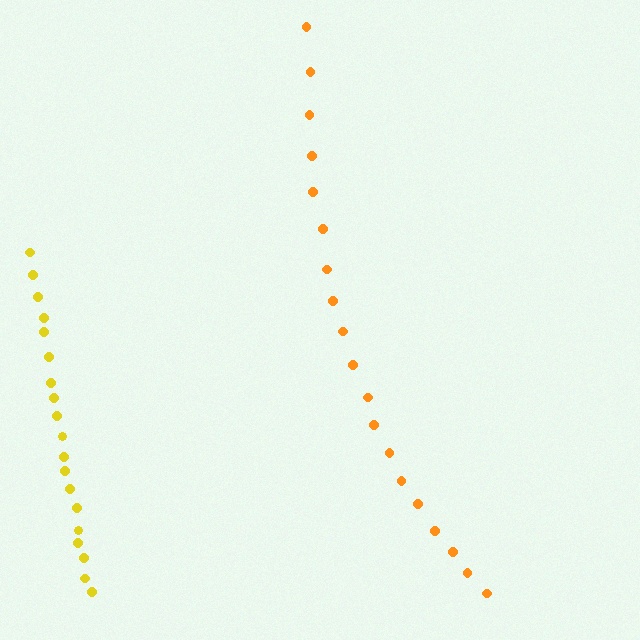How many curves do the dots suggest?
There are 2 distinct paths.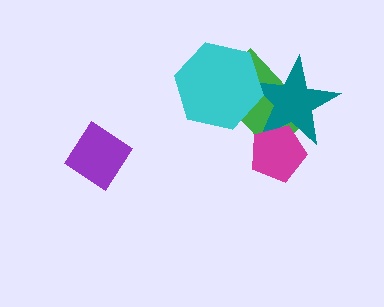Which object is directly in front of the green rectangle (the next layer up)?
The teal star is directly in front of the green rectangle.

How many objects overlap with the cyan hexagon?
2 objects overlap with the cyan hexagon.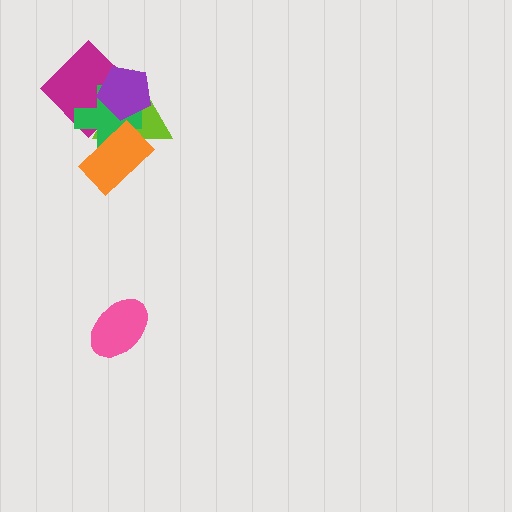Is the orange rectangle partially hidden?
No, no other shape covers it.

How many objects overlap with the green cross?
4 objects overlap with the green cross.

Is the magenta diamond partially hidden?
Yes, it is partially covered by another shape.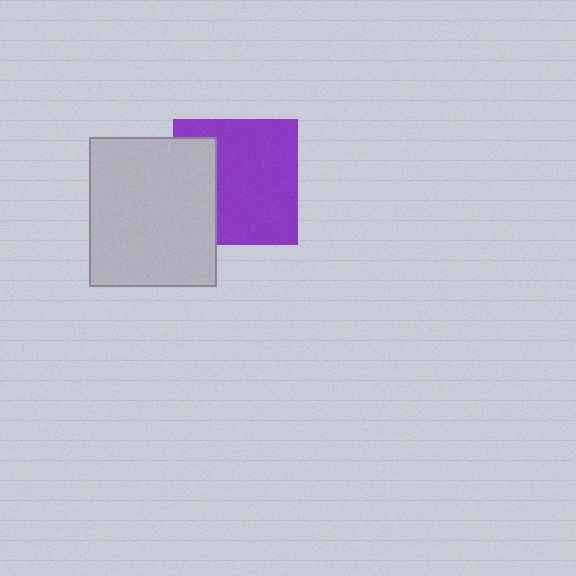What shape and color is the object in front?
The object in front is a light gray rectangle.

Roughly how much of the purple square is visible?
Most of it is visible (roughly 70%).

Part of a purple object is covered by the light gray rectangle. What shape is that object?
It is a square.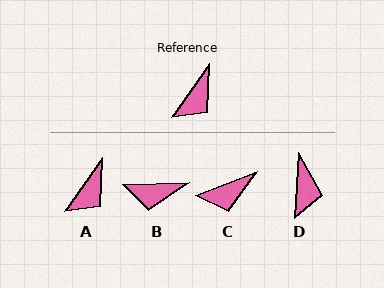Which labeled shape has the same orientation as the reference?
A.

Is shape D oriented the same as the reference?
No, it is off by about 31 degrees.